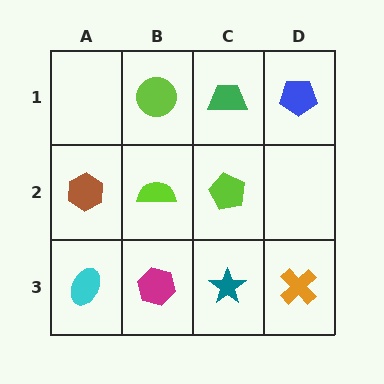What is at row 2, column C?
A lime pentagon.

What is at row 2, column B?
A lime semicircle.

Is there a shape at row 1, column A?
No, that cell is empty.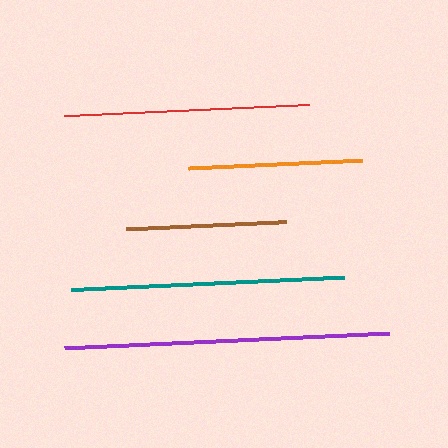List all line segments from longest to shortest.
From longest to shortest: purple, teal, red, orange, brown.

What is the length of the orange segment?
The orange segment is approximately 174 pixels long.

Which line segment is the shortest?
The brown line is the shortest at approximately 160 pixels.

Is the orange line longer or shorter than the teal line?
The teal line is longer than the orange line.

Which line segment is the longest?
The purple line is the longest at approximately 325 pixels.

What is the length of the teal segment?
The teal segment is approximately 273 pixels long.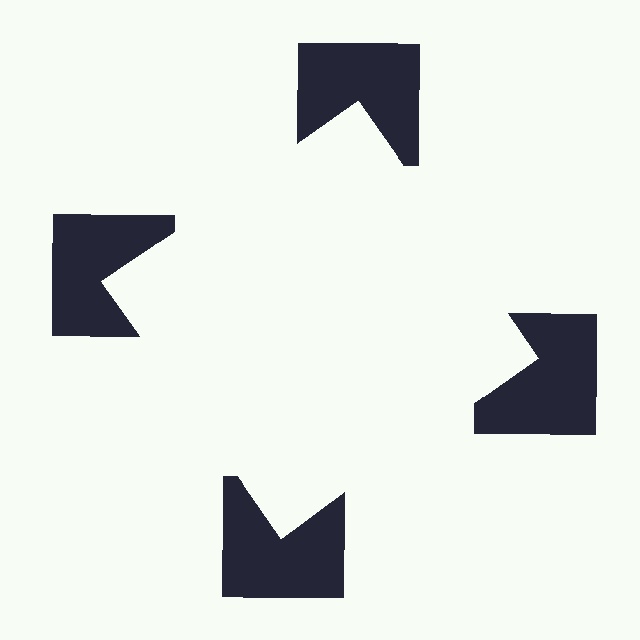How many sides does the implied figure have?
4 sides.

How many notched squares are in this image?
There are 4 — one at each vertex of the illusory square.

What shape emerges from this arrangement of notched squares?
An illusory square — its edges are inferred from the aligned wedge cuts in the notched squares, not physically drawn.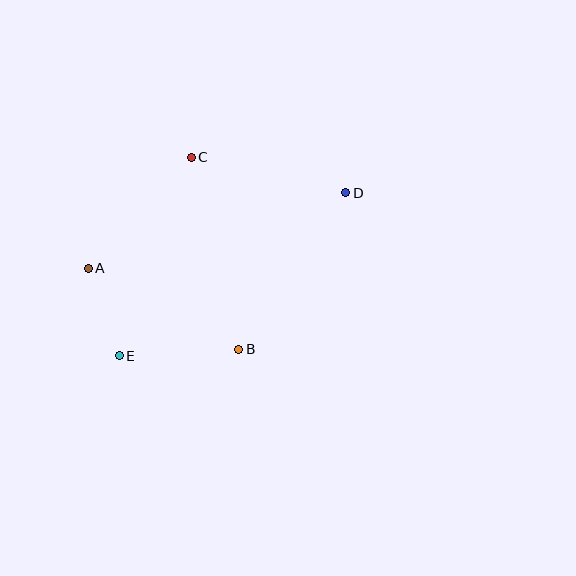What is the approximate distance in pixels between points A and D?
The distance between A and D is approximately 268 pixels.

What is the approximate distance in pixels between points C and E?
The distance between C and E is approximately 211 pixels.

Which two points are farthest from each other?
Points D and E are farthest from each other.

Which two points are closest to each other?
Points A and E are closest to each other.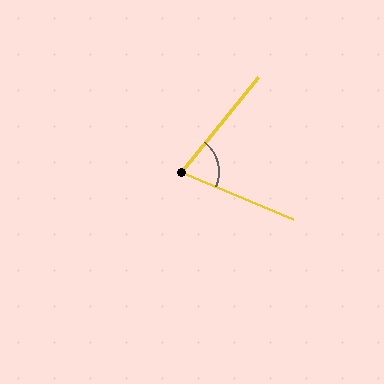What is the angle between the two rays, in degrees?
Approximately 73 degrees.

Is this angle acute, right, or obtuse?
It is acute.